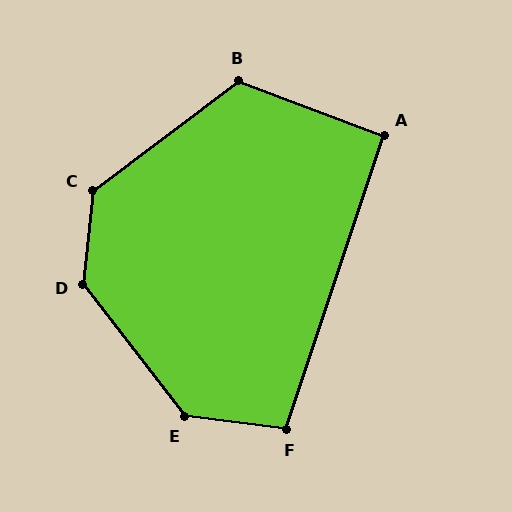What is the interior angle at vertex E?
Approximately 135 degrees (obtuse).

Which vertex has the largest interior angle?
D, at approximately 136 degrees.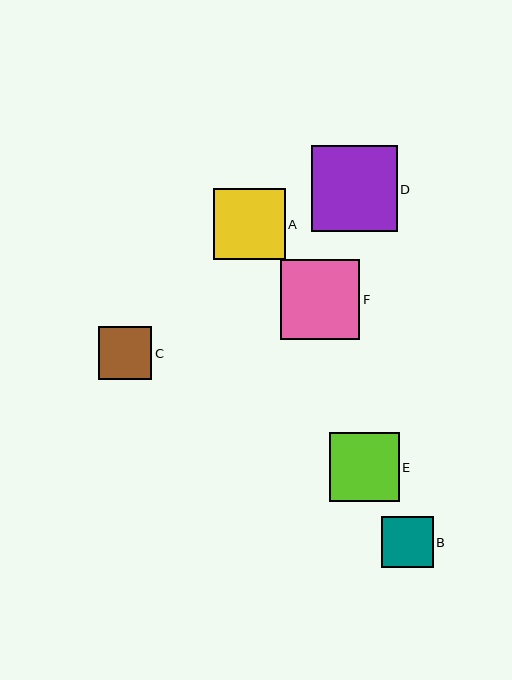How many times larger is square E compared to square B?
Square E is approximately 1.3 times the size of square B.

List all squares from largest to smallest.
From largest to smallest: D, F, A, E, C, B.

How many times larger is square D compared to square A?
Square D is approximately 1.2 times the size of square A.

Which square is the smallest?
Square B is the smallest with a size of approximately 51 pixels.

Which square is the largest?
Square D is the largest with a size of approximately 86 pixels.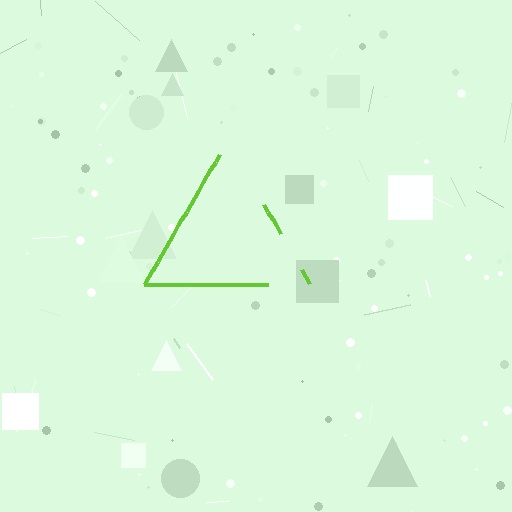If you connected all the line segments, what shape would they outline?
They would outline a triangle.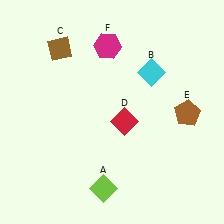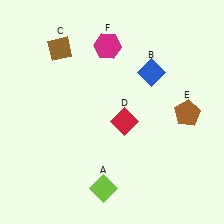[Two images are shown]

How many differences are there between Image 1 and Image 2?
There is 1 difference between the two images.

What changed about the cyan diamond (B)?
In Image 1, B is cyan. In Image 2, it changed to blue.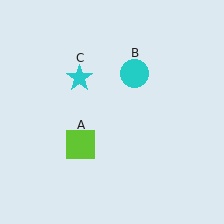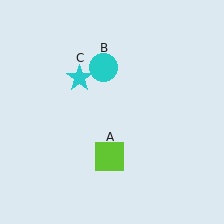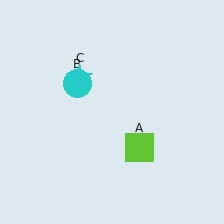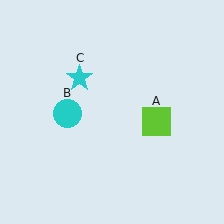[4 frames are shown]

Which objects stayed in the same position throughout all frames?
Cyan star (object C) remained stationary.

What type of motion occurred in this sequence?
The lime square (object A), cyan circle (object B) rotated counterclockwise around the center of the scene.